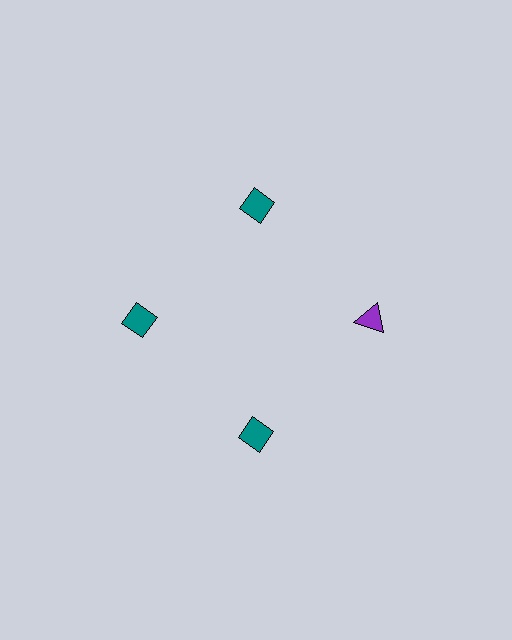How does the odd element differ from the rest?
It differs in both color (purple instead of teal) and shape (triangle instead of diamond).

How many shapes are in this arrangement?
There are 4 shapes arranged in a ring pattern.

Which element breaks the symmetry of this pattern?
The purple triangle at roughly the 3 o'clock position breaks the symmetry. All other shapes are teal diamonds.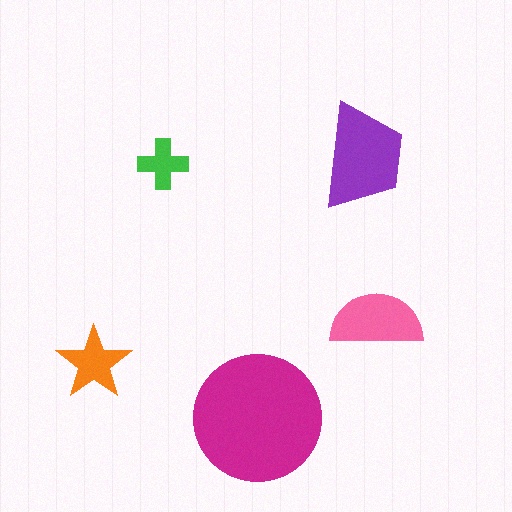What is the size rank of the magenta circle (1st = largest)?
1st.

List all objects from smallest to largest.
The green cross, the orange star, the pink semicircle, the purple trapezoid, the magenta circle.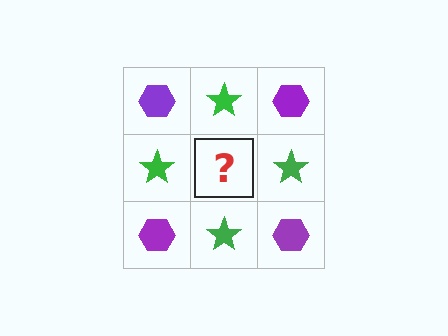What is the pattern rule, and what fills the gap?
The rule is that it alternates purple hexagon and green star in a checkerboard pattern. The gap should be filled with a purple hexagon.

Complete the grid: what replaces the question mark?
The question mark should be replaced with a purple hexagon.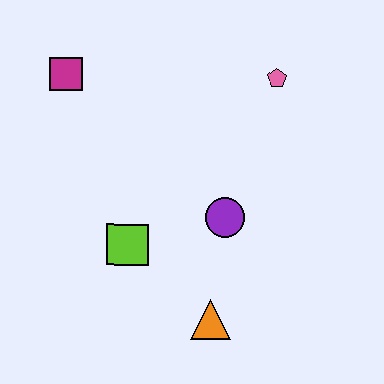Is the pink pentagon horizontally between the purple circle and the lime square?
No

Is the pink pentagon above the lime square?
Yes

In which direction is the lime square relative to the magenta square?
The lime square is below the magenta square.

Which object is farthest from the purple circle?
The magenta square is farthest from the purple circle.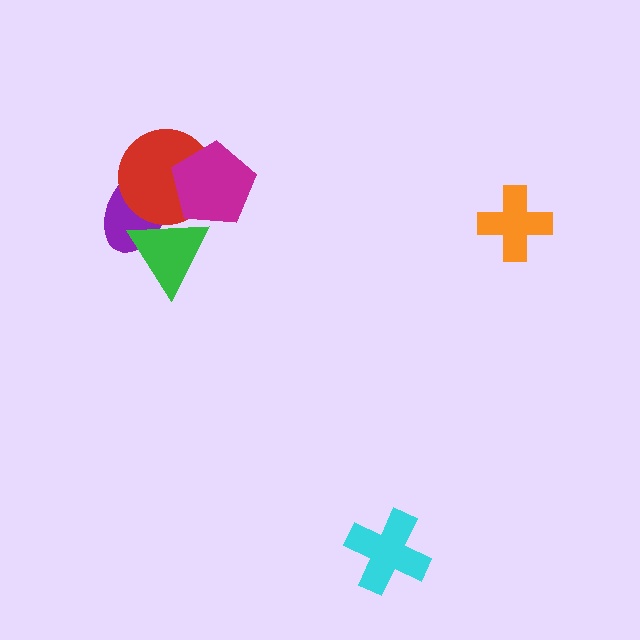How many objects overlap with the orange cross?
0 objects overlap with the orange cross.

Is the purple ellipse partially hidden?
Yes, it is partially covered by another shape.